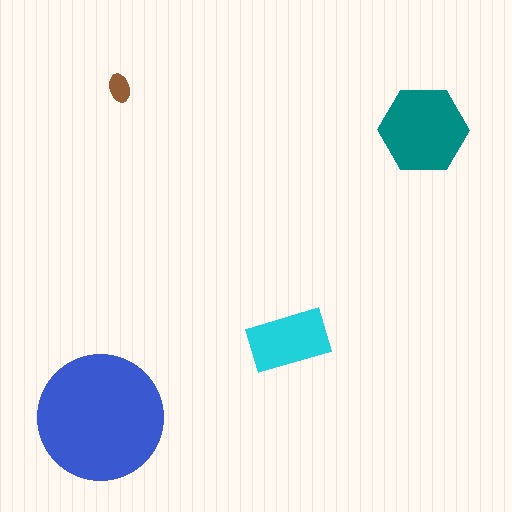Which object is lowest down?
The blue circle is bottommost.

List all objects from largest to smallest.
The blue circle, the teal hexagon, the cyan rectangle, the brown ellipse.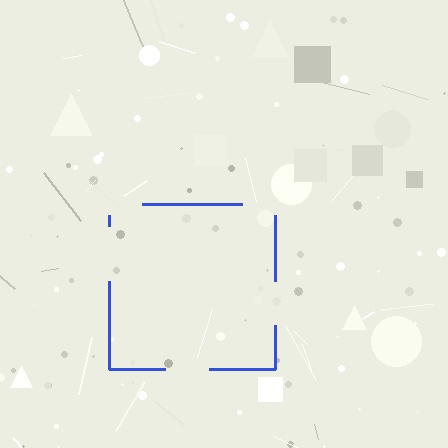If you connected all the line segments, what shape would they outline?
They would outline a square.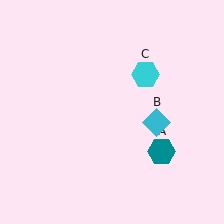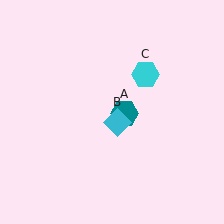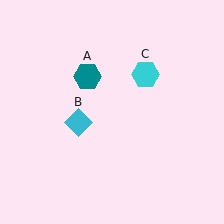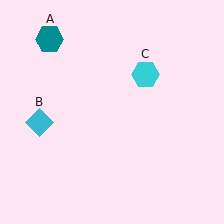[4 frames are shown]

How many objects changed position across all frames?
2 objects changed position: teal hexagon (object A), cyan diamond (object B).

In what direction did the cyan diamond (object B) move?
The cyan diamond (object B) moved left.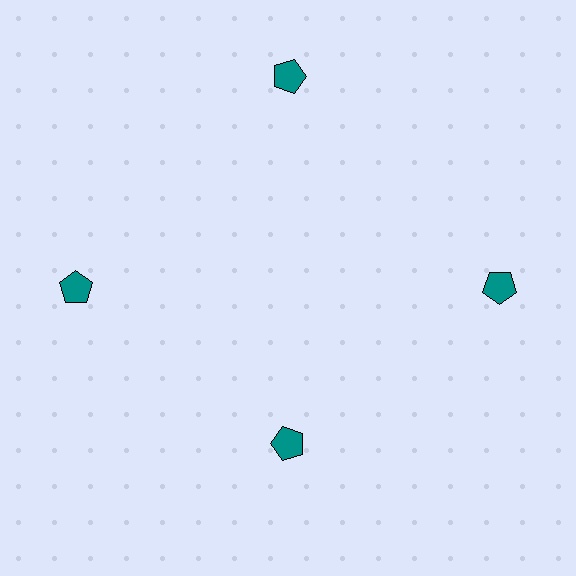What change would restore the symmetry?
The symmetry would be restored by moving it outward, back onto the ring so that all 4 pentagons sit at equal angles and equal distance from the center.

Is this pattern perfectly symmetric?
No. The 4 teal pentagons are arranged in a ring, but one element near the 6 o'clock position is pulled inward toward the center, breaking the 4-fold rotational symmetry.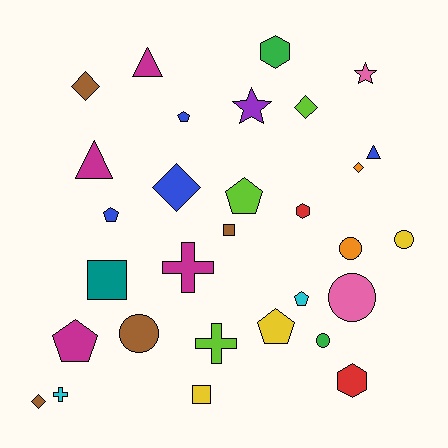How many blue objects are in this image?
There are 4 blue objects.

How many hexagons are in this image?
There are 3 hexagons.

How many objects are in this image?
There are 30 objects.